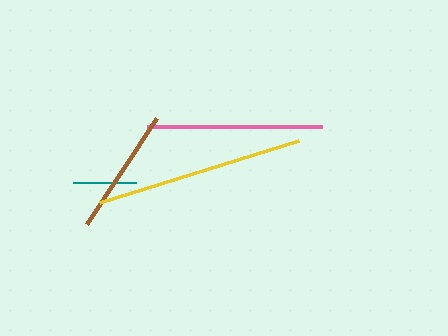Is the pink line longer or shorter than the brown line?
The pink line is longer than the brown line.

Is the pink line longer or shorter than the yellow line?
The yellow line is longer than the pink line.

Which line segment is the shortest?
The teal line is the shortest at approximately 63 pixels.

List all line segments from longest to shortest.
From longest to shortest: yellow, pink, brown, teal.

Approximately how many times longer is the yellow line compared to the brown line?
The yellow line is approximately 1.6 times the length of the brown line.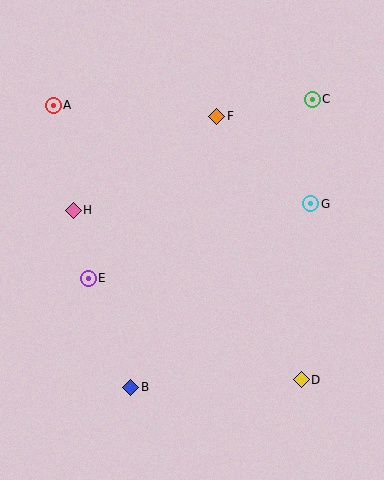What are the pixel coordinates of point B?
Point B is at (131, 387).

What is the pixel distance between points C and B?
The distance between C and B is 340 pixels.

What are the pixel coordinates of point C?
Point C is at (312, 99).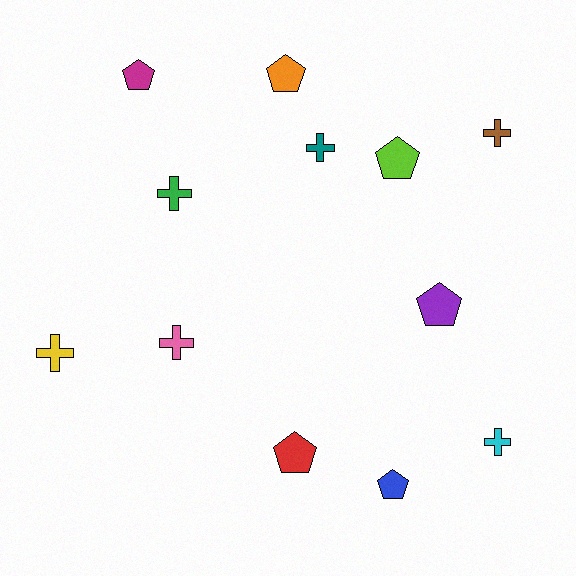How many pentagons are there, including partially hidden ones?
There are 6 pentagons.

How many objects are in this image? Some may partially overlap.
There are 12 objects.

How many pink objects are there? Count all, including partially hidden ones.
There is 1 pink object.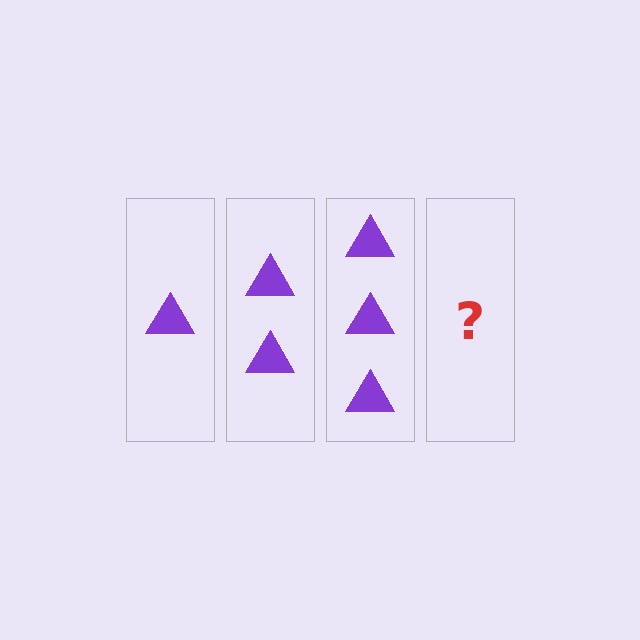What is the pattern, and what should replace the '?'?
The pattern is that each step adds one more triangle. The '?' should be 4 triangles.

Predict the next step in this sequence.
The next step is 4 triangles.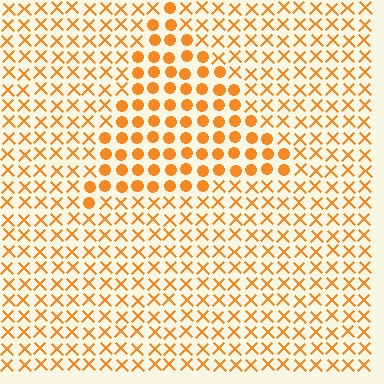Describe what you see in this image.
The image is filled with small orange elements arranged in a uniform grid. A triangle-shaped region contains circles, while the surrounding area contains X marks. The boundary is defined purely by the change in element shape.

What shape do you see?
I see a triangle.